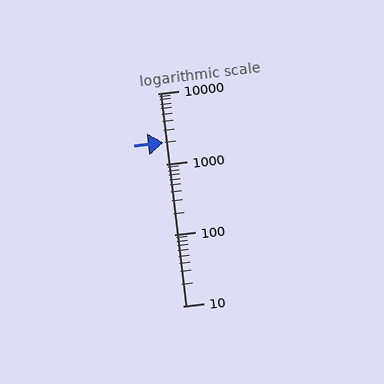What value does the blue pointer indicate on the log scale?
The pointer indicates approximately 2000.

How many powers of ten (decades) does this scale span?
The scale spans 3 decades, from 10 to 10000.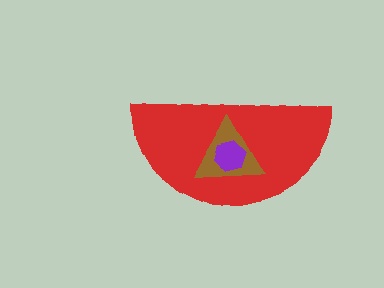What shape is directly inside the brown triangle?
The purple hexagon.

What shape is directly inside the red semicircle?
The brown triangle.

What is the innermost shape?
The purple hexagon.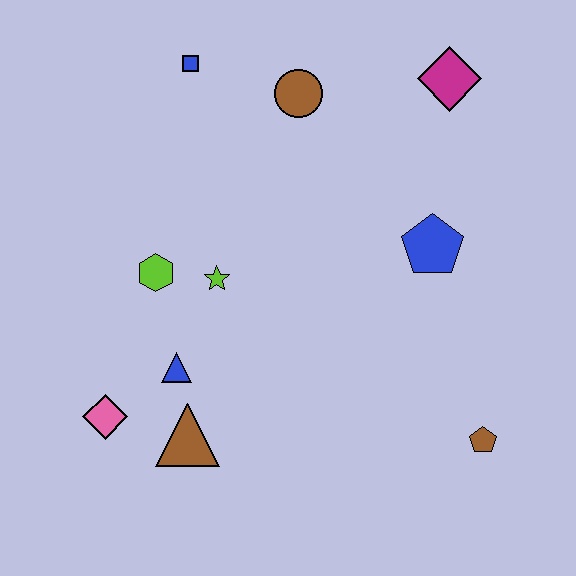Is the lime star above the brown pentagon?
Yes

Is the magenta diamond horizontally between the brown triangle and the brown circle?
No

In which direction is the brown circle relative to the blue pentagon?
The brown circle is above the blue pentagon.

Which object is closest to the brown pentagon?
The blue pentagon is closest to the brown pentagon.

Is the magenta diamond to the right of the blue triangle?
Yes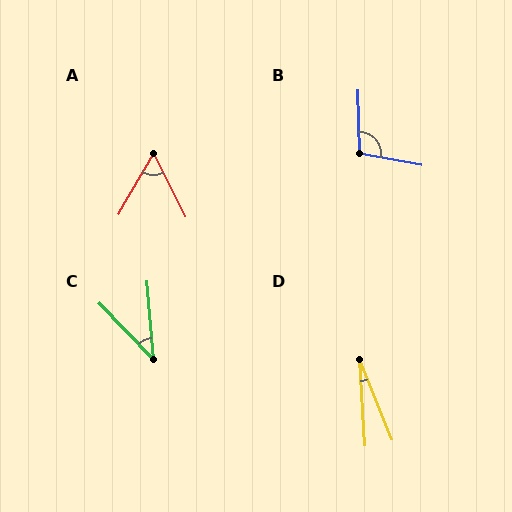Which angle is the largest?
B, at approximately 102 degrees.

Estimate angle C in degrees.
Approximately 39 degrees.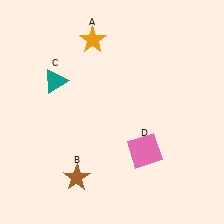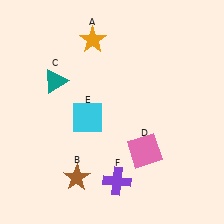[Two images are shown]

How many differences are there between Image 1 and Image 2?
There are 2 differences between the two images.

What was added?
A cyan square (E), a purple cross (F) were added in Image 2.